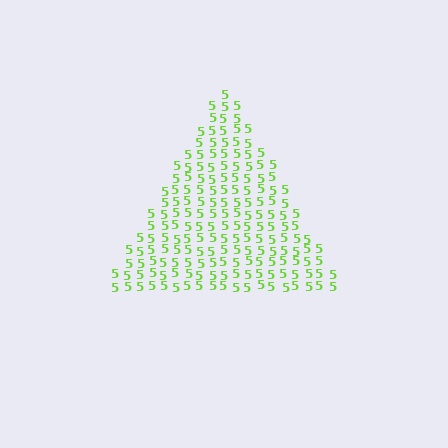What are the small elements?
The small elements are digit 5's.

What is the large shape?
The large shape is a triangle.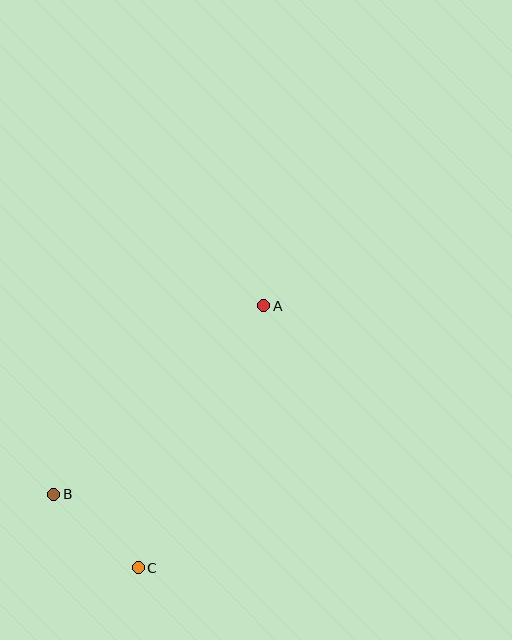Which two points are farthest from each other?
Points A and C are farthest from each other.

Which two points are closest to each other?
Points B and C are closest to each other.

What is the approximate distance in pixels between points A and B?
The distance between A and B is approximately 283 pixels.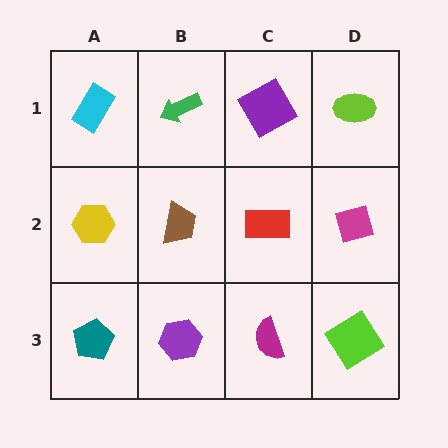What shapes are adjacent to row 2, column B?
A green arrow (row 1, column B), a purple hexagon (row 3, column B), a yellow hexagon (row 2, column A), a red rectangle (row 2, column C).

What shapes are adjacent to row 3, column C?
A red rectangle (row 2, column C), a purple hexagon (row 3, column B), a lime diamond (row 3, column D).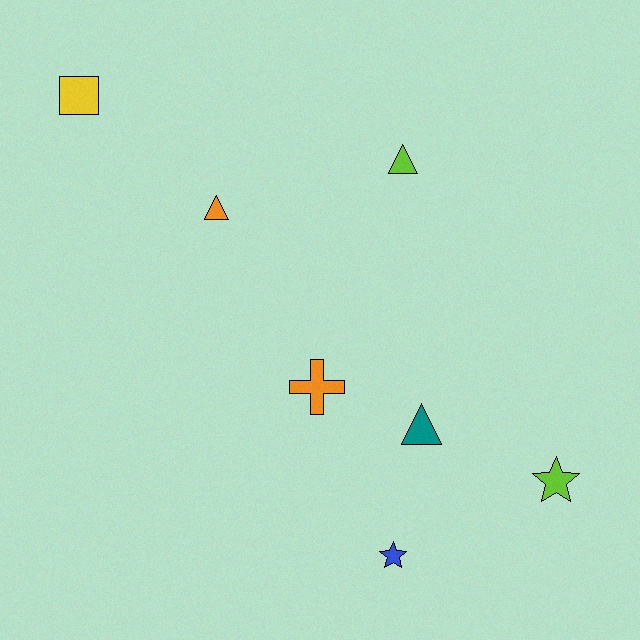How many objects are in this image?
There are 7 objects.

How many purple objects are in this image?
There are no purple objects.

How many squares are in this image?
There is 1 square.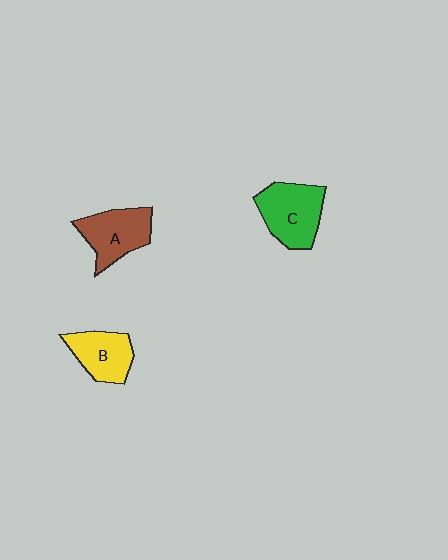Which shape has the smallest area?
Shape B (yellow).